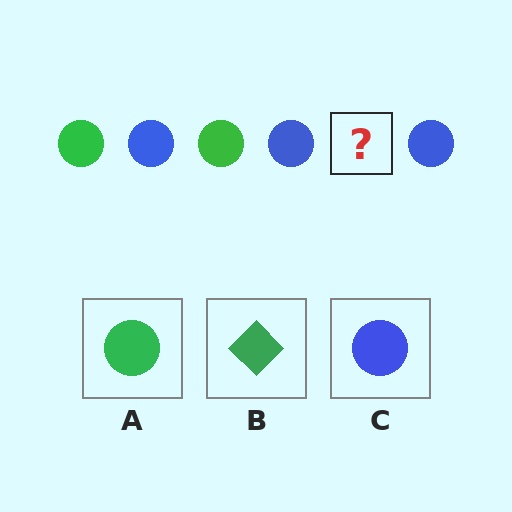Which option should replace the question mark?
Option A.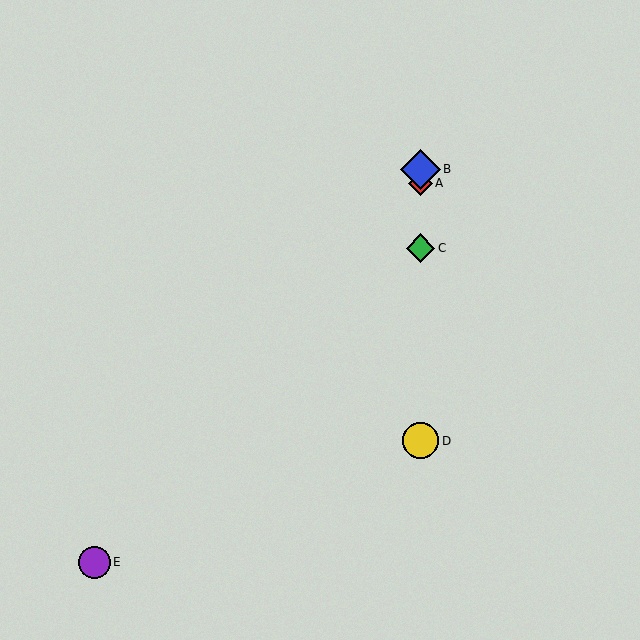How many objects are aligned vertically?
4 objects (A, B, C, D) are aligned vertically.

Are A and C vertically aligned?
Yes, both are at x≈421.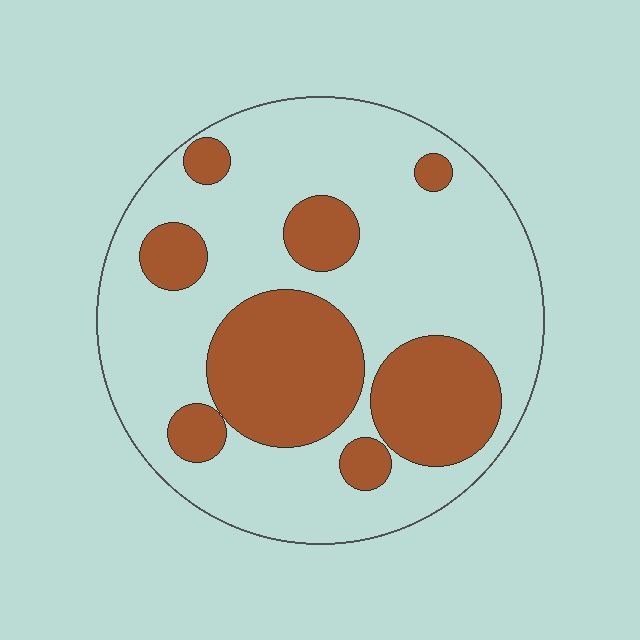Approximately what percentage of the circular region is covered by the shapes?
Approximately 30%.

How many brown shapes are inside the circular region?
8.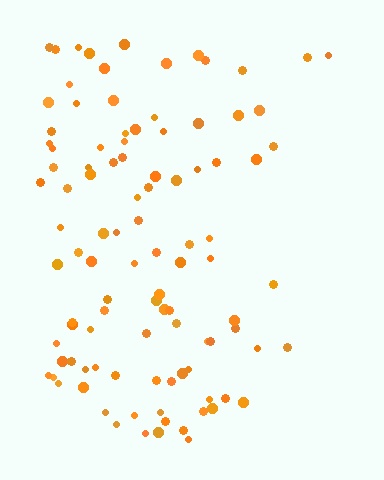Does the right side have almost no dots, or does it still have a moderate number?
Still a moderate number, just noticeably fewer than the left.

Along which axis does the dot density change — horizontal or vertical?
Horizontal.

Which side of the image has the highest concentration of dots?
The left.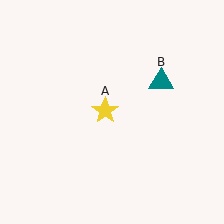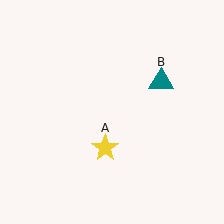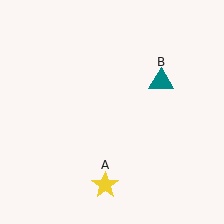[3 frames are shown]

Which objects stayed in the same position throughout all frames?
Teal triangle (object B) remained stationary.